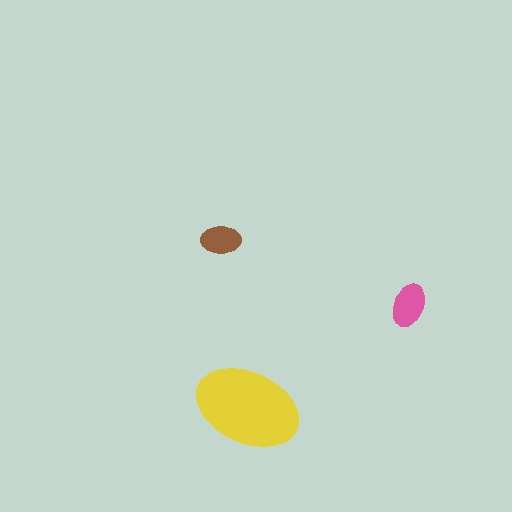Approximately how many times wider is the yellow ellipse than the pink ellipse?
About 2.5 times wider.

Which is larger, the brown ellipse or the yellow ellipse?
The yellow one.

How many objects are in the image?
There are 3 objects in the image.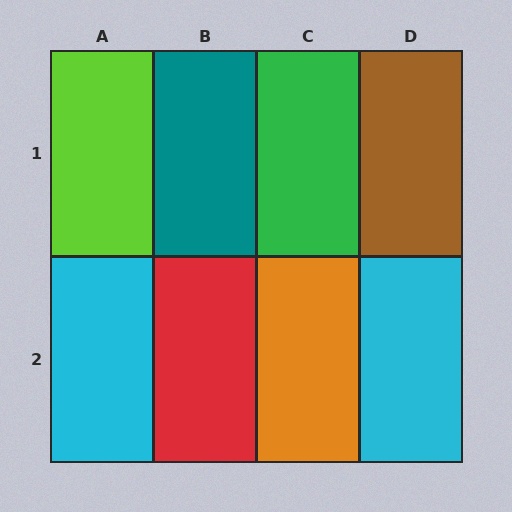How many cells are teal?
1 cell is teal.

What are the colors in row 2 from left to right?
Cyan, red, orange, cyan.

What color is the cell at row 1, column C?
Green.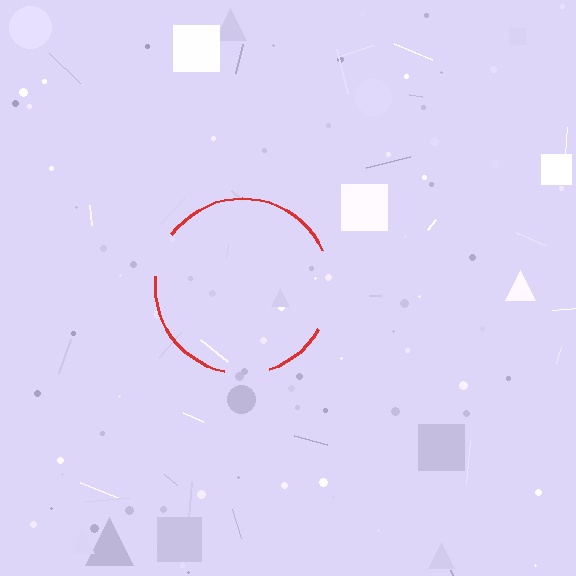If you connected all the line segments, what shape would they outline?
They would outline a circle.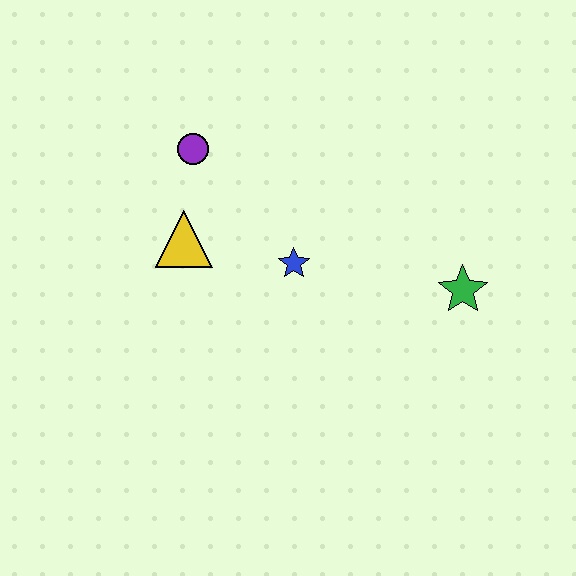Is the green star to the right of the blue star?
Yes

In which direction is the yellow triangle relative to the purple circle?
The yellow triangle is below the purple circle.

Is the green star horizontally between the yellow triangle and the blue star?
No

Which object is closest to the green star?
The blue star is closest to the green star.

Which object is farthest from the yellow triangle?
The green star is farthest from the yellow triangle.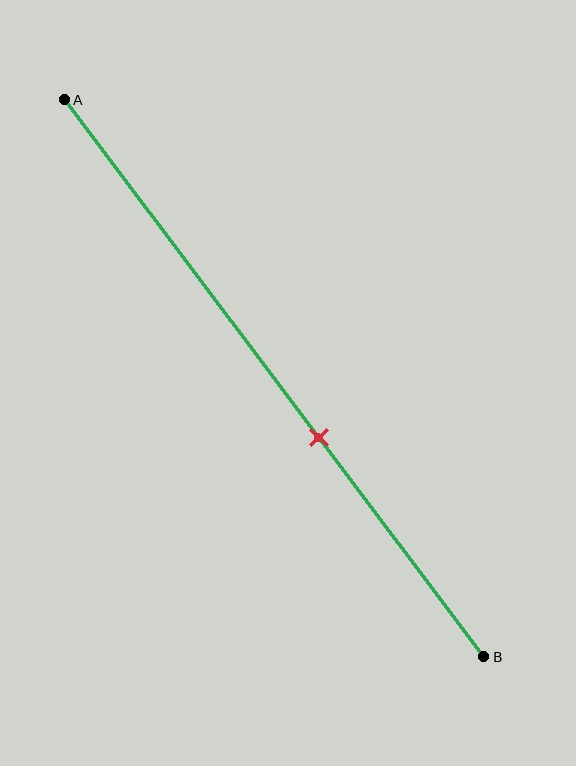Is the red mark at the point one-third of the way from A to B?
No, the mark is at about 60% from A, not at the 33% one-third point.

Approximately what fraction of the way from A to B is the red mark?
The red mark is approximately 60% of the way from A to B.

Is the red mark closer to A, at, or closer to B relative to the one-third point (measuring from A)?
The red mark is closer to point B than the one-third point of segment AB.